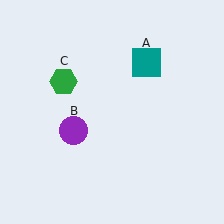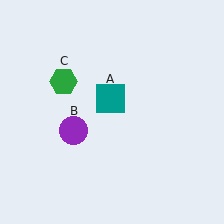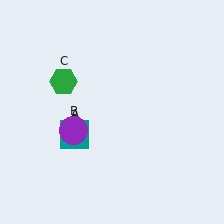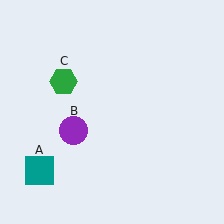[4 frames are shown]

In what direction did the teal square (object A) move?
The teal square (object A) moved down and to the left.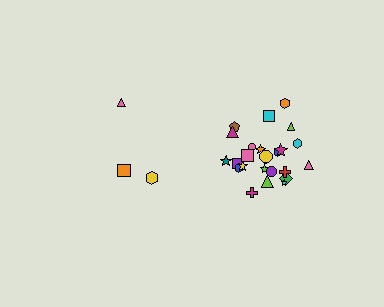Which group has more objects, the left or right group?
The right group.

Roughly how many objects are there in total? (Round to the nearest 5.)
Roughly 30 objects in total.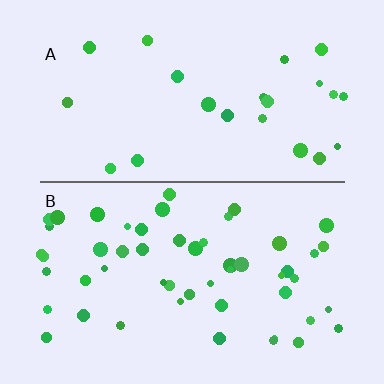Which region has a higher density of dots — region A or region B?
B (the bottom).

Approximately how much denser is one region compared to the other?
Approximately 2.2× — region B over region A.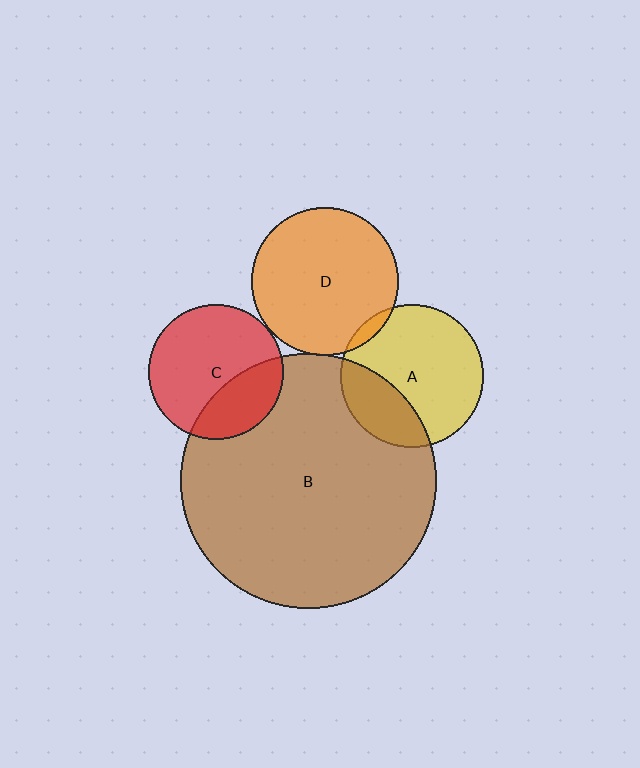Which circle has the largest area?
Circle B (brown).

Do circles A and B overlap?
Yes.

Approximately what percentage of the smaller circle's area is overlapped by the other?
Approximately 30%.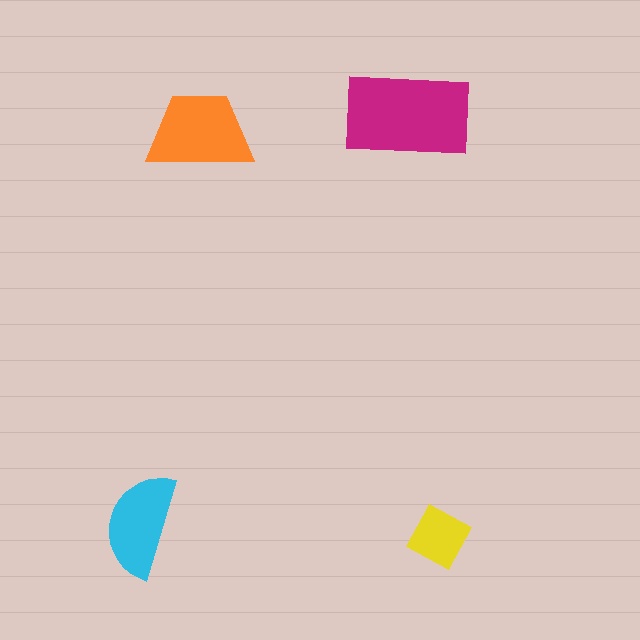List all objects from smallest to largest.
The yellow square, the cyan semicircle, the orange trapezoid, the magenta rectangle.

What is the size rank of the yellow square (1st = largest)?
4th.